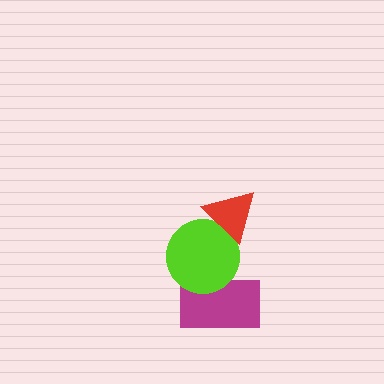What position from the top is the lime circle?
The lime circle is 2nd from the top.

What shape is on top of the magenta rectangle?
The lime circle is on top of the magenta rectangle.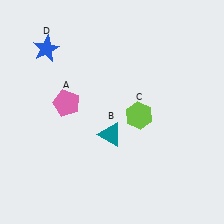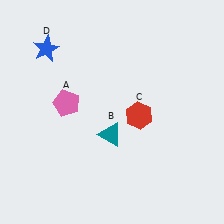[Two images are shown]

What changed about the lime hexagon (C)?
In Image 1, C is lime. In Image 2, it changed to red.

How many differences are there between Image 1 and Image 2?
There is 1 difference between the two images.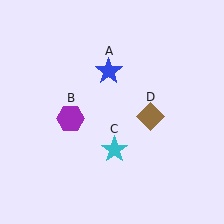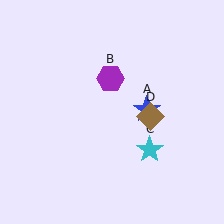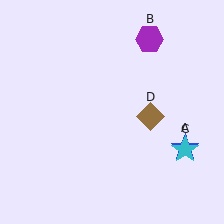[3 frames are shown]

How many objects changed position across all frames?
3 objects changed position: blue star (object A), purple hexagon (object B), cyan star (object C).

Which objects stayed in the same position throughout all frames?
Brown diamond (object D) remained stationary.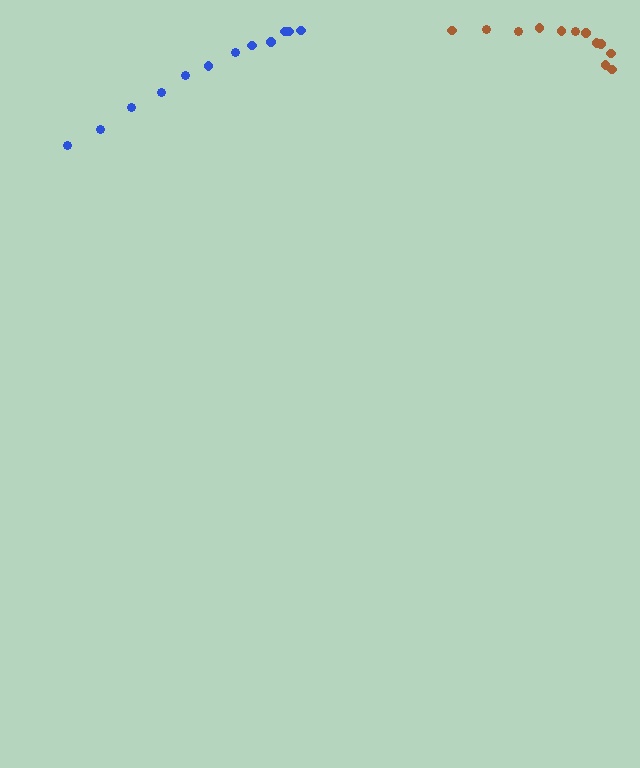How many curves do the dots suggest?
There are 2 distinct paths.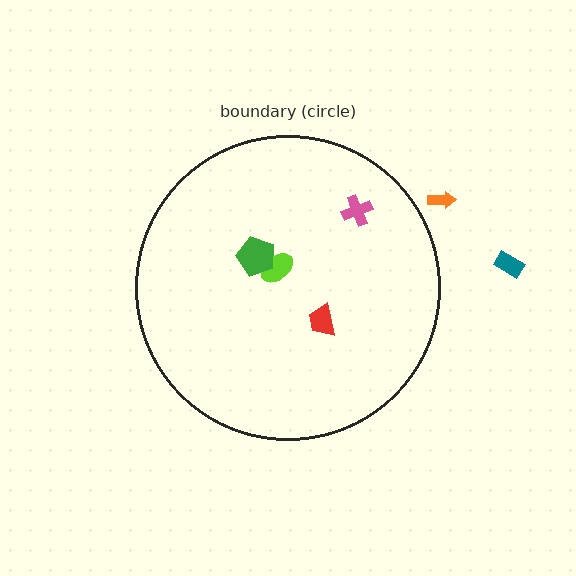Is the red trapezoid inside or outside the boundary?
Inside.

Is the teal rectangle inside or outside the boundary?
Outside.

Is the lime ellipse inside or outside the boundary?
Inside.